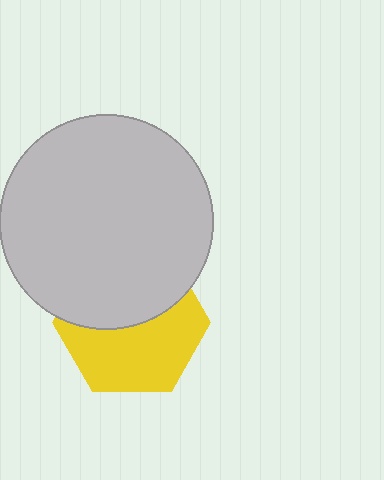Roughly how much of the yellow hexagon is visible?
About half of it is visible (roughly 54%).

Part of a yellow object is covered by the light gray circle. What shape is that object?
It is a hexagon.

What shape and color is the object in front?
The object in front is a light gray circle.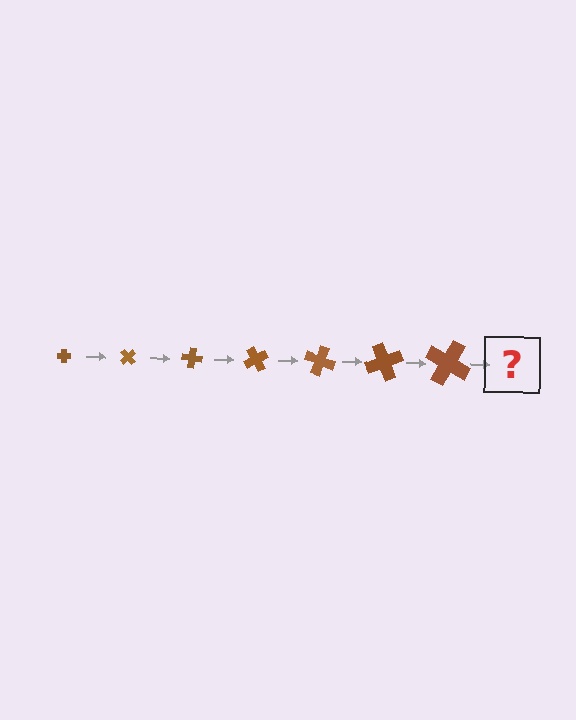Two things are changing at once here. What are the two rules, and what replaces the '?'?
The two rules are that the cross grows larger each step and it rotates 50 degrees each step. The '?' should be a cross, larger than the previous one and rotated 350 degrees from the start.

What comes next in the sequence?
The next element should be a cross, larger than the previous one and rotated 350 degrees from the start.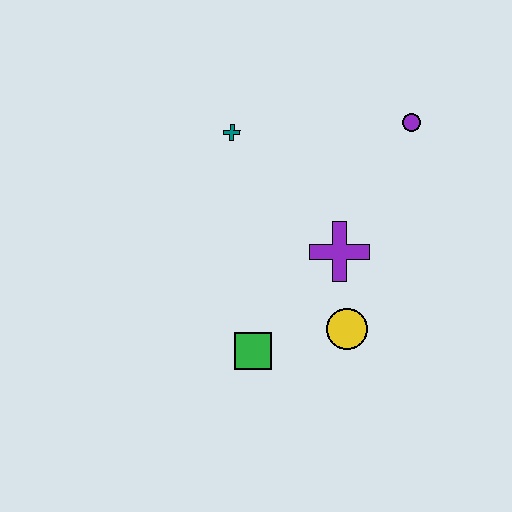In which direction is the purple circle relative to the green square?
The purple circle is above the green square.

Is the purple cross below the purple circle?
Yes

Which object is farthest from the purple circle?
The green square is farthest from the purple circle.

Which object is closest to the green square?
The yellow circle is closest to the green square.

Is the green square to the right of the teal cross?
Yes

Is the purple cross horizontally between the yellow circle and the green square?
Yes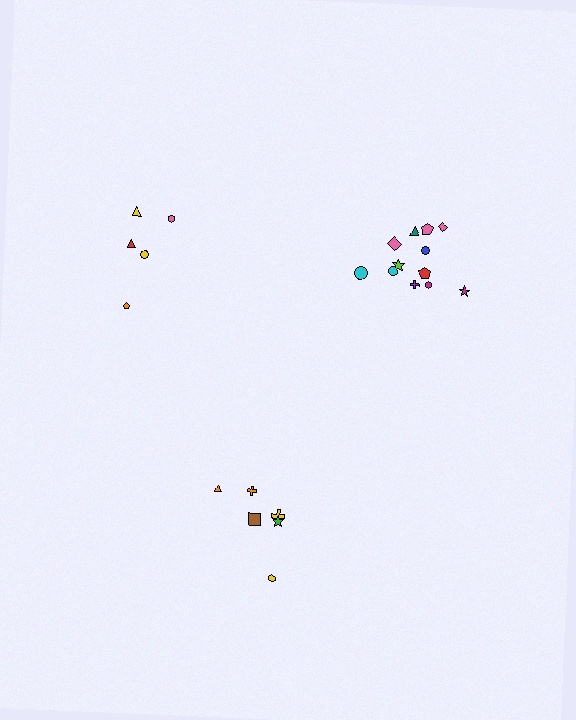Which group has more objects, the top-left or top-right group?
The top-right group.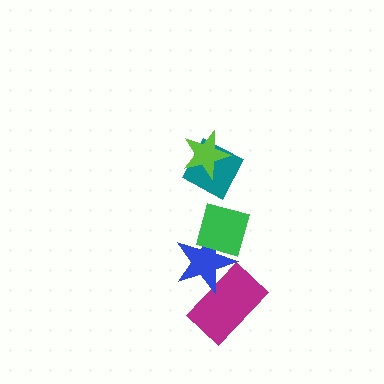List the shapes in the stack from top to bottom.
From top to bottom: the lime star, the teal diamond, the green diamond, the blue star, the magenta rectangle.